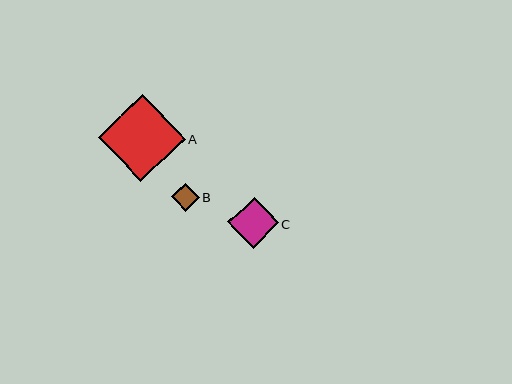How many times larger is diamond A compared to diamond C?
Diamond A is approximately 1.7 times the size of diamond C.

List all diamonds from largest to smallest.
From largest to smallest: A, C, B.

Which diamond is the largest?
Diamond A is the largest with a size of approximately 87 pixels.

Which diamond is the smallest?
Diamond B is the smallest with a size of approximately 28 pixels.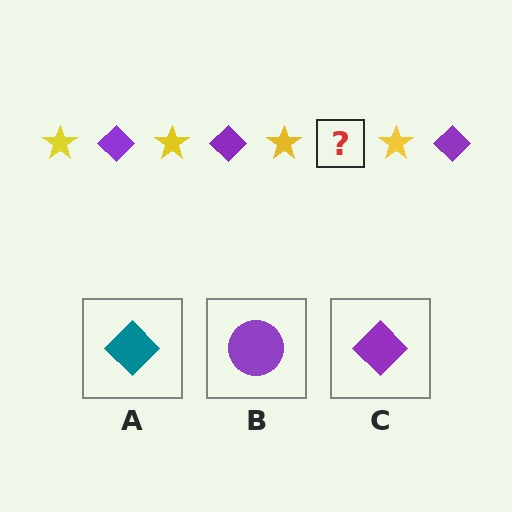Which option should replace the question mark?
Option C.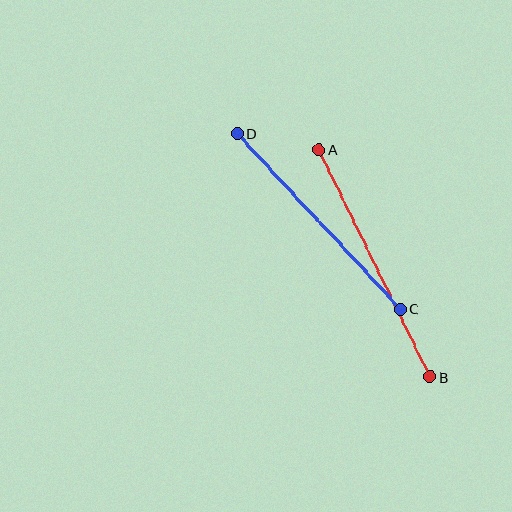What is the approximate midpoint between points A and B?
The midpoint is at approximately (374, 263) pixels.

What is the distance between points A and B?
The distance is approximately 252 pixels.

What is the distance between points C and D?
The distance is approximately 239 pixels.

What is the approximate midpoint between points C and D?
The midpoint is at approximately (319, 221) pixels.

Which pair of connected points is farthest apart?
Points A and B are farthest apart.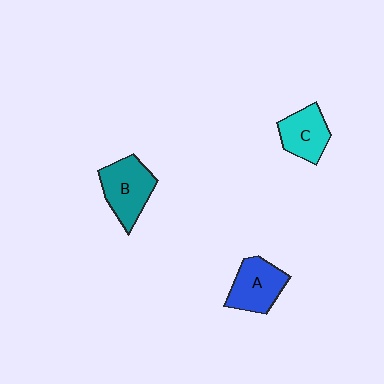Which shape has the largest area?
Shape B (teal).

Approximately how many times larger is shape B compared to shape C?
Approximately 1.3 times.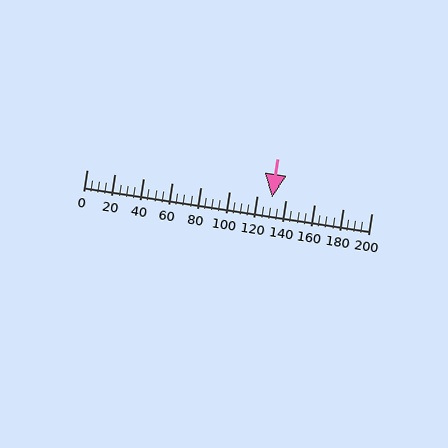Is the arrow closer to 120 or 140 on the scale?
The arrow is closer to 140.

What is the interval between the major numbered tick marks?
The major tick marks are spaced 20 units apart.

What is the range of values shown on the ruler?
The ruler shows values from 0 to 200.